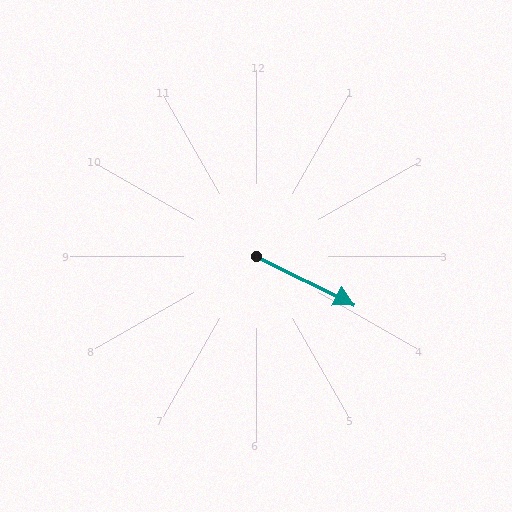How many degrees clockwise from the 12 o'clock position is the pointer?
Approximately 117 degrees.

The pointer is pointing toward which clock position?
Roughly 4 o'clock.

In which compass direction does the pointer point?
Southeast.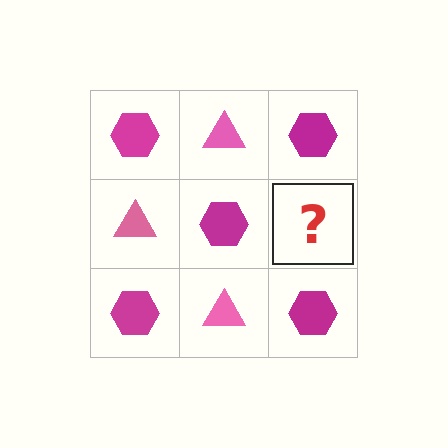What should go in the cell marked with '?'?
The missing cell should contain a pink triangle.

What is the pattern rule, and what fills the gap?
The rule is that it alternates magenta hexagon and pink triangle in a checkerboard pattern. The gap should be filled with a pink triangle.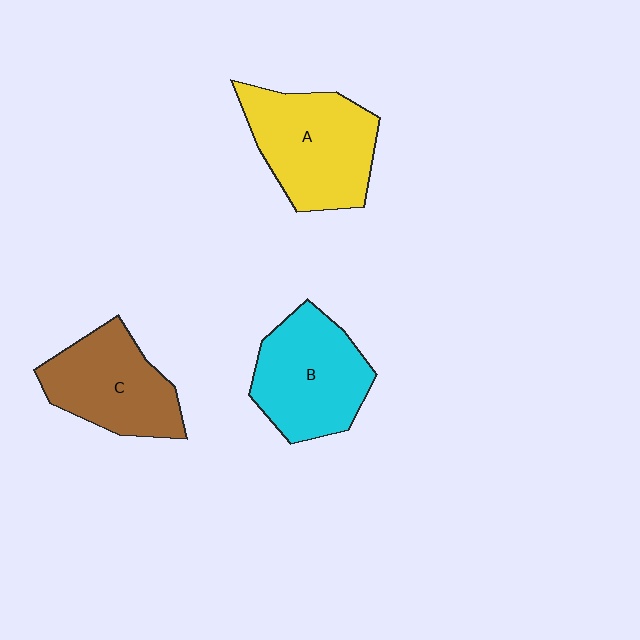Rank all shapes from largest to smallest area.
From largest to smallest: A (yellow), B (cyan), C (brown).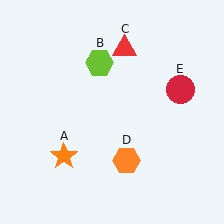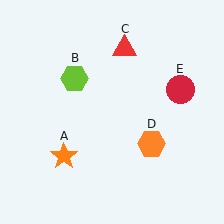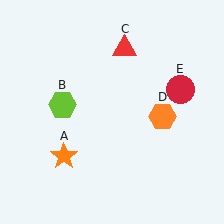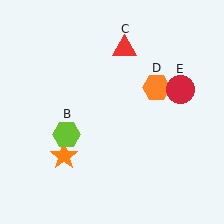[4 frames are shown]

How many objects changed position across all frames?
2 objects changed position: lime hexagon (object B), orange hexagon (object D).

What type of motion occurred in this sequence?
The lime hexagon (object B), orange hexagon (object D) rotated counterclockwise around the center of the scene.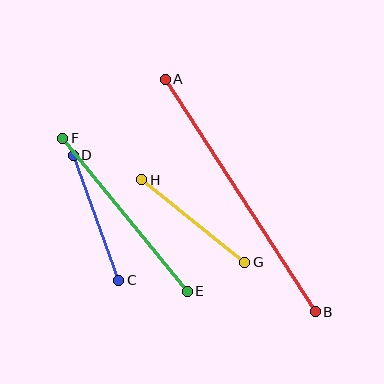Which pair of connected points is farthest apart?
Points A and B are farthest apart.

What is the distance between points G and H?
The distance is approximately 132 pixels.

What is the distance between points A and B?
The distance is approximately 276 pixels.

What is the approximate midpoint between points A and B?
The midpoint is at approximately (240, 195) pixels.